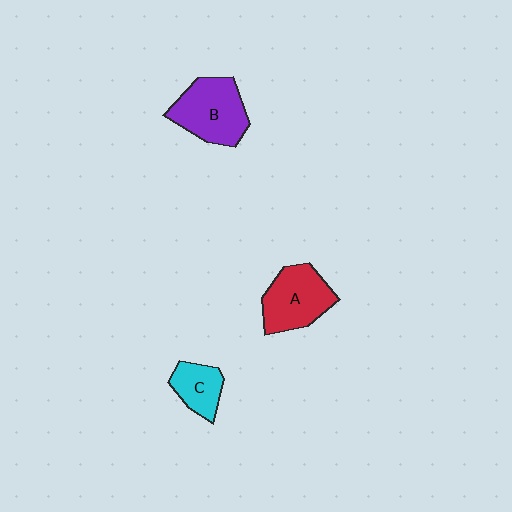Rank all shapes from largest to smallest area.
From largest to smallest: B (purple), A (red), C (cyan).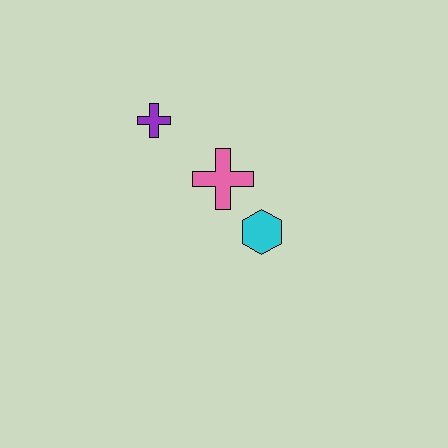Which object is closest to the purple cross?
The pink cross is closest to the purple cross.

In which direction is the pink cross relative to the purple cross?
The pink cross is to the right of the purple cross.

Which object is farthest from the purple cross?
The cyan hexagon is farthest from the purple cross.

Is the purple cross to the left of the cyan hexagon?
Yes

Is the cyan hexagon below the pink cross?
Yes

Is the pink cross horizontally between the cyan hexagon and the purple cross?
Yes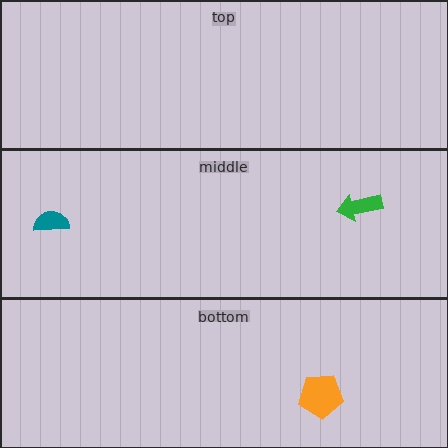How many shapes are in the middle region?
2.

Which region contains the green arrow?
The middle region.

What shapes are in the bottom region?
The orange pentagon.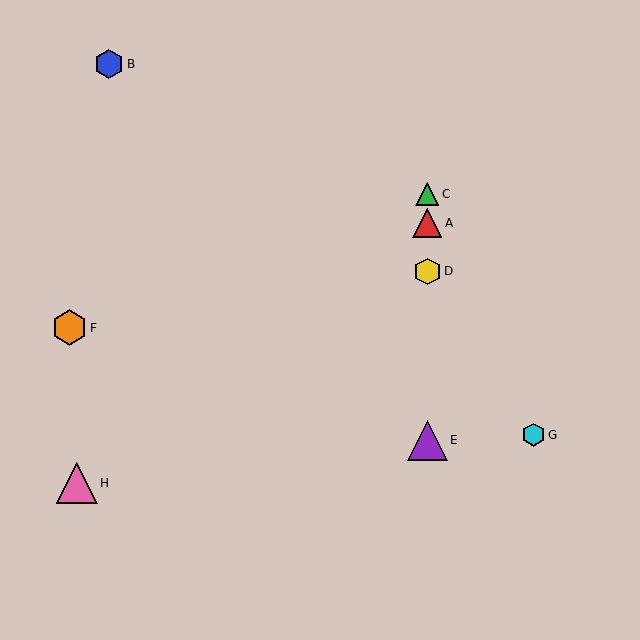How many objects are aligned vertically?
4 objects (A, C, D, E) are aligned vertically.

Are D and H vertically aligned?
No, D is at x≈427 and H is at x≈77.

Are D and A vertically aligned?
Yes, both are at x≈427.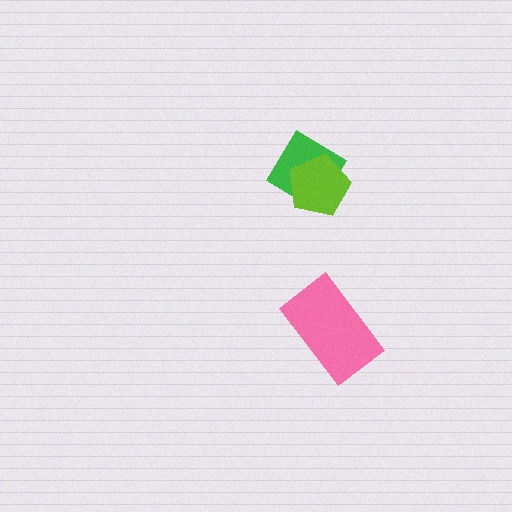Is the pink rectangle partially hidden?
No, no other shape covers it.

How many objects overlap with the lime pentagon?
1 object overlaps with the lime pentagon.